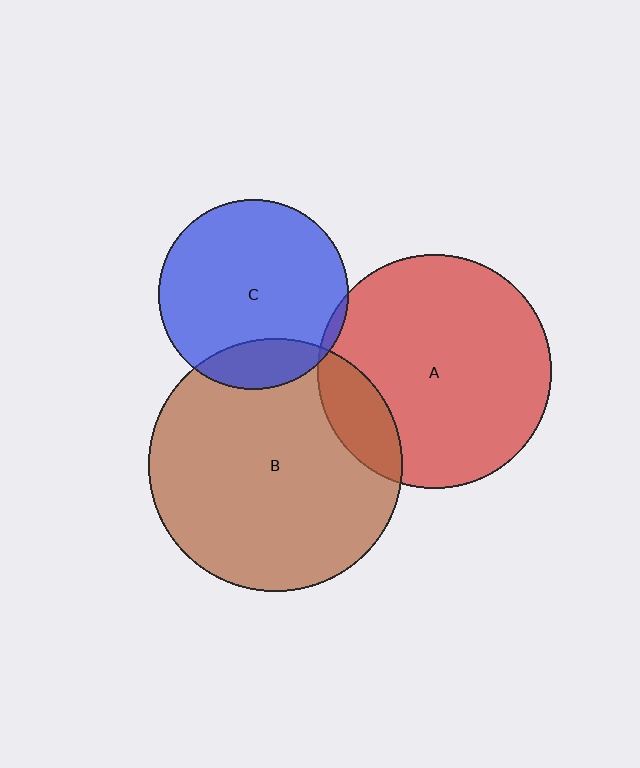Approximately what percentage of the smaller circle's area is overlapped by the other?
Approximately 5%.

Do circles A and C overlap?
Yes.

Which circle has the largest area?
Circle B (brown).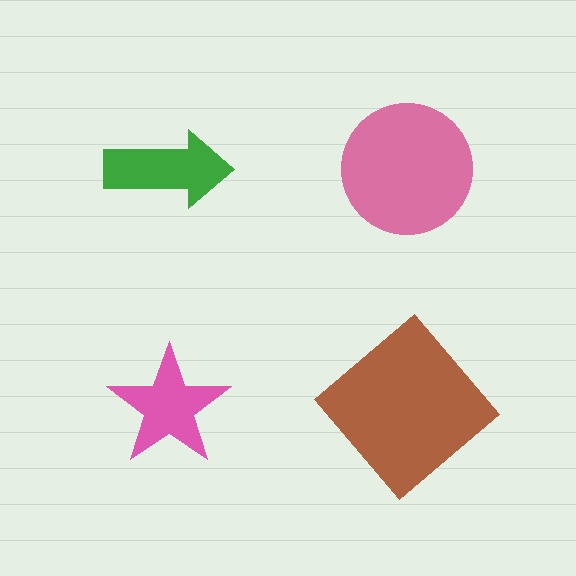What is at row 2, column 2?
A brown diamond.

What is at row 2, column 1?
A pink star.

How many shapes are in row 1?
2 shapes.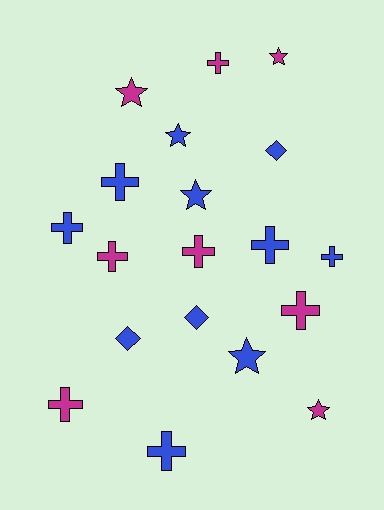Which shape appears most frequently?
Cross, with 10 objects.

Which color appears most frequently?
Blue, with 11 objects.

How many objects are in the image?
There are 19 objects.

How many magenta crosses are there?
There are 5 magenta crosses.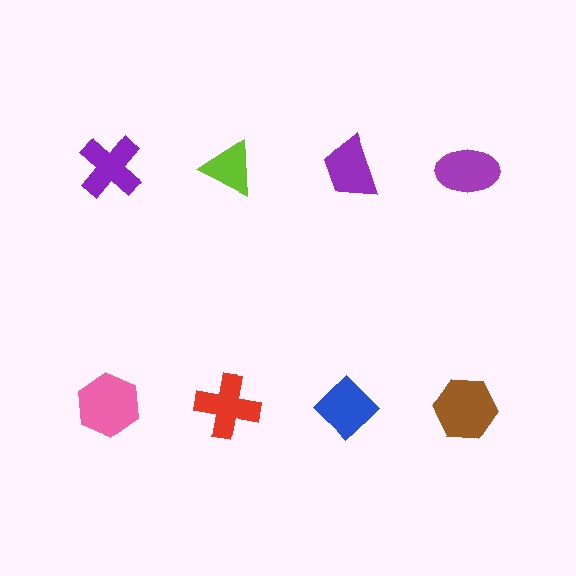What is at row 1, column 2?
A lime triangle.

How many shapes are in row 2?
4 shapes.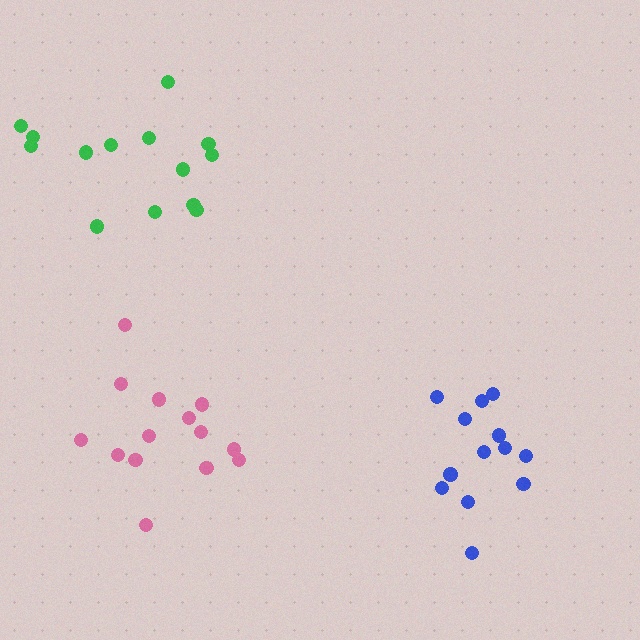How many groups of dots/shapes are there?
There are 3 groups.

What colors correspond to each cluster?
The clusters are colored: green, pink, blue.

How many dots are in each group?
Group 1: 14 dots, Group 2: 14 dots, Group 3: 13 dots (41 total).